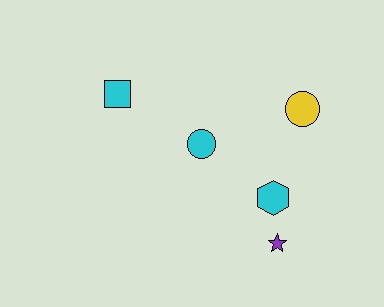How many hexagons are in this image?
There is 1 hexagon.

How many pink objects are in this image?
There are no pink objects.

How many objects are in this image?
There are 5 objects.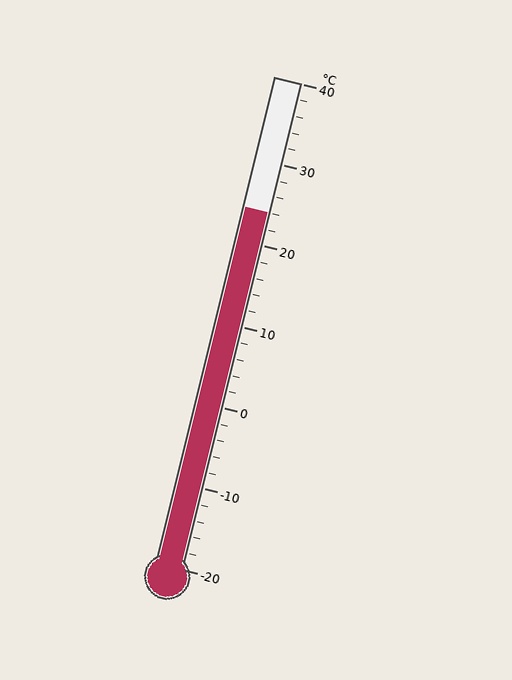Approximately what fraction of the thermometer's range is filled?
The thermometer is filled to approximately 75% of its range.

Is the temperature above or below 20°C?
The temperature is above 20°C.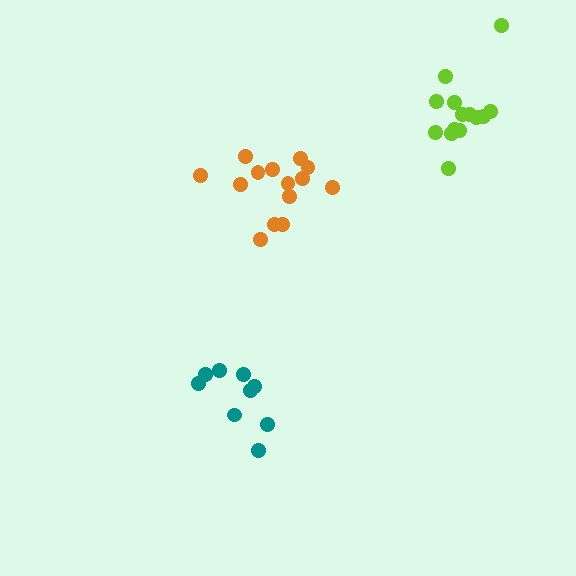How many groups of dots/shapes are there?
There are 3 groups.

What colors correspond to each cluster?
The clusters are colored: teal, orange, lime.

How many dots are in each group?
Group 1: 9 dots, Group 2: 15 dots, Group 3: 14 dots (38 total).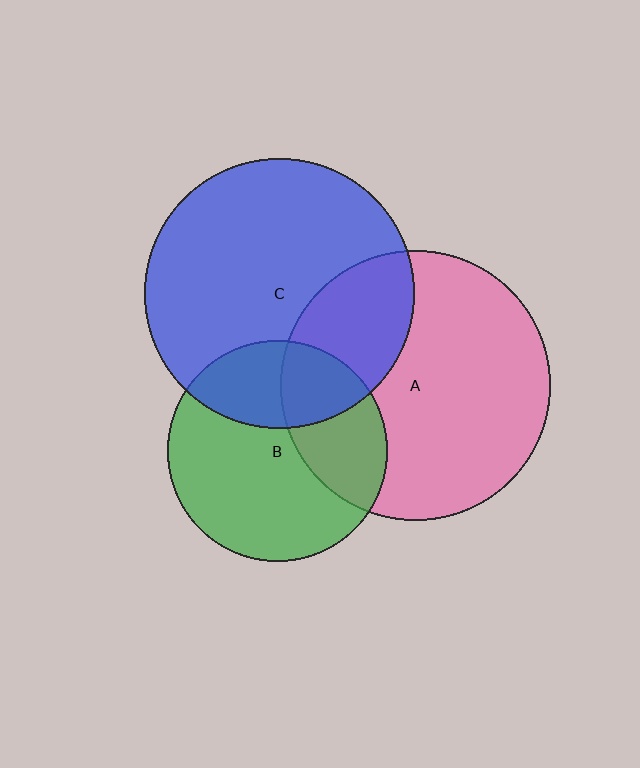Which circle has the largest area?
Circle C (blue).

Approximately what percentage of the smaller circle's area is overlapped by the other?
Approximately 30%.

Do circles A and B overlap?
Yes.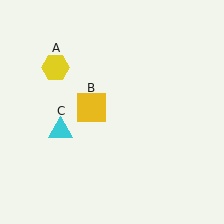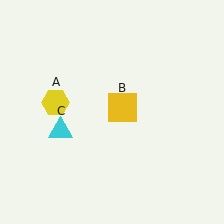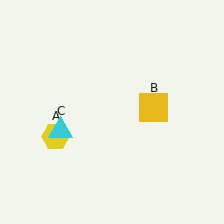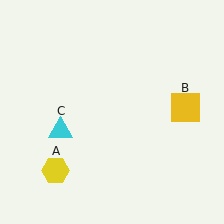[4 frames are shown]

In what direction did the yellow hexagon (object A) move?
The yellow hexagon (object A) moved down.